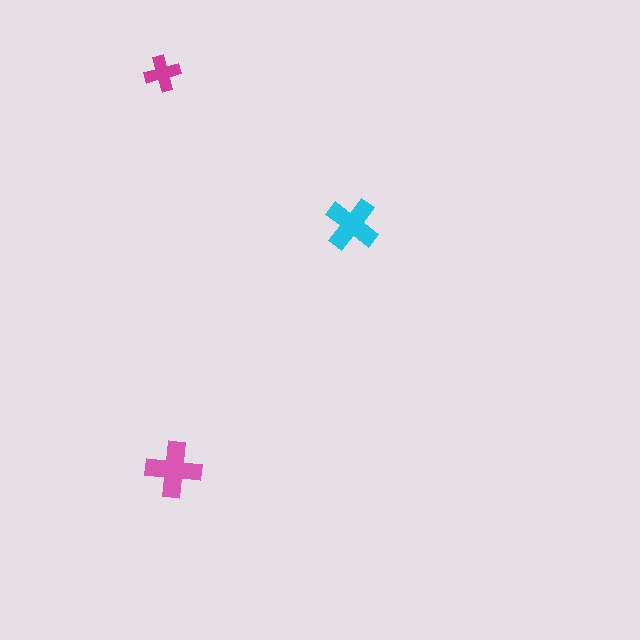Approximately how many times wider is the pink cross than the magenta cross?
About 1.5 times wider.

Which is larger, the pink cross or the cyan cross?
The pink one.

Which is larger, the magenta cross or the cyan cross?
The cyan one.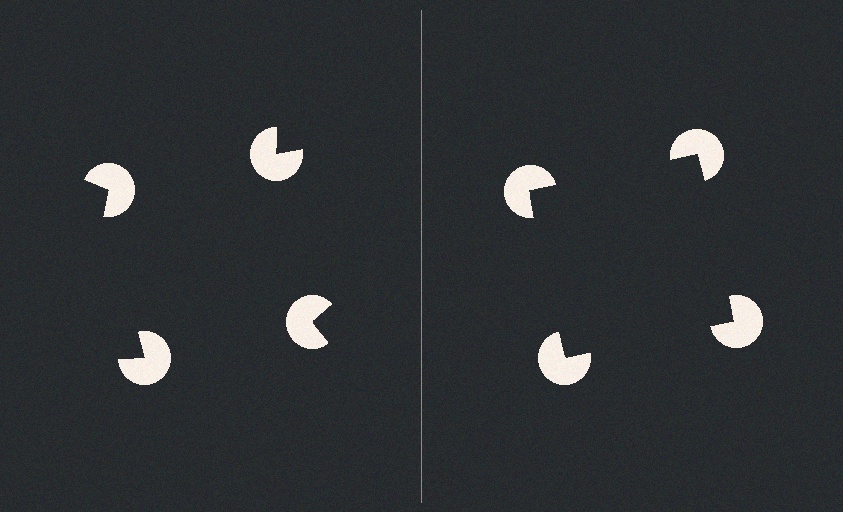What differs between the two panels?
The pac-man discs are positioned identically on both sides; only the wedge orientations differ. On the right they align to a square; on the left they are misaligned.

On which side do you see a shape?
An illusory square appears on the right side. On the left side the wedge cuts are rotated, so no coherent shape forms.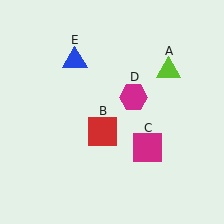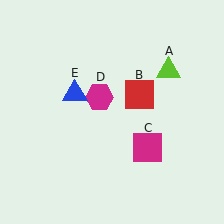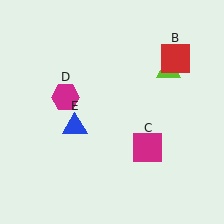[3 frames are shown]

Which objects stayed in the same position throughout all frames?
Lime triangle (object A) and magenta square (object C) remained stationary.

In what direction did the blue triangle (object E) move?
The blue triangle (object E) moved down.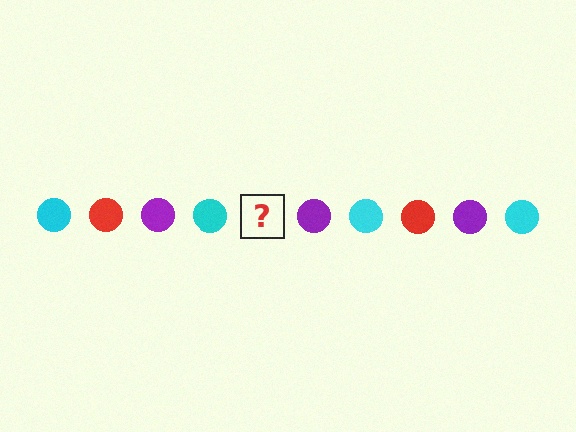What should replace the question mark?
The question mark should be replaced with a red circle.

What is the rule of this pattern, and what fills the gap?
The rule is that the pattern cycles through cyan, red, purple circles. The gap should be filled with a red circle.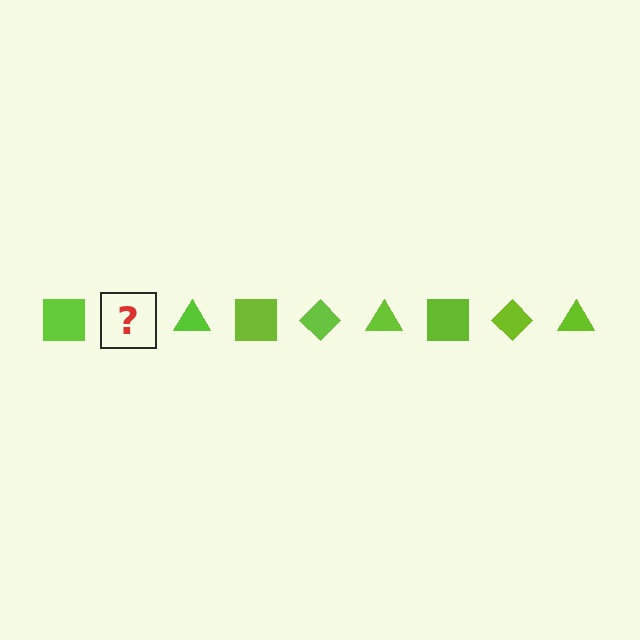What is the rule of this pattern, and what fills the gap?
The rule is that the pattern cycles through square, diamond, triangle shapes in lime. The gap should be filled with a lime diamond.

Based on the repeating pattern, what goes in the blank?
The blank should be a lime diamond.